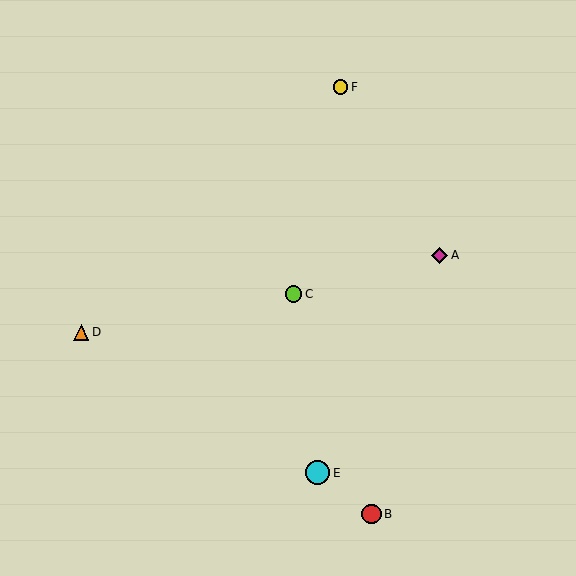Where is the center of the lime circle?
The center of the lime circle is at (294, 294).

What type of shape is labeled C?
Shape C is a lime circle.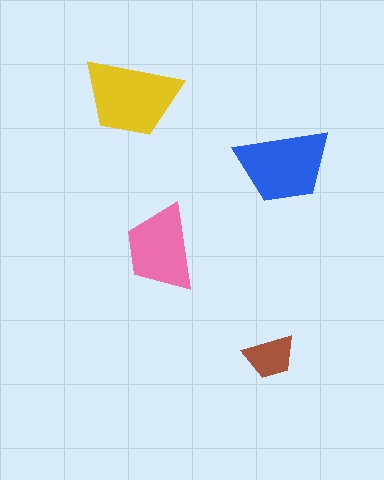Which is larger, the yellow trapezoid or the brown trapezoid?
The yellow one.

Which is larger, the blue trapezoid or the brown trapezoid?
The blue one.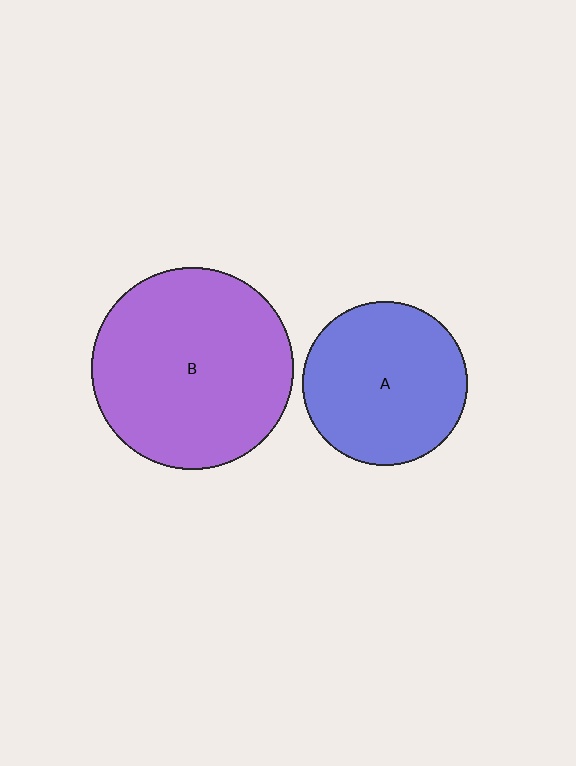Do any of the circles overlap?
No, none of the circles overlap.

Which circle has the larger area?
Circle B (purple).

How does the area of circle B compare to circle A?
Approximately 1.5 times.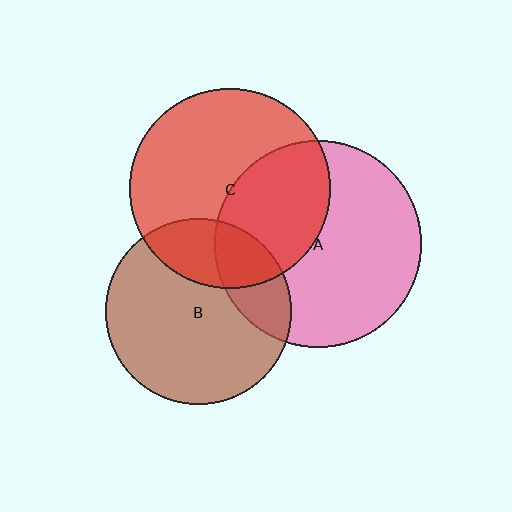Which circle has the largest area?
Circle A (pink).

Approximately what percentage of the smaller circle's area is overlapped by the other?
Approximately 25%.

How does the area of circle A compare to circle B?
Approximately 1.2 times.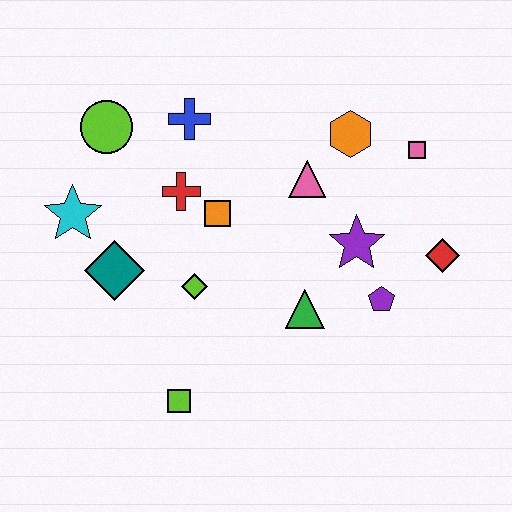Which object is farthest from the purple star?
The cyan star is farthest from the purple star.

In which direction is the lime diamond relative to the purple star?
The lime diamond is to the left of the purple star.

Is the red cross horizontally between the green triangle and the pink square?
No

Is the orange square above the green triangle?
Yes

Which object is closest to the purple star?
The purple pentagon is closest to the purple star.